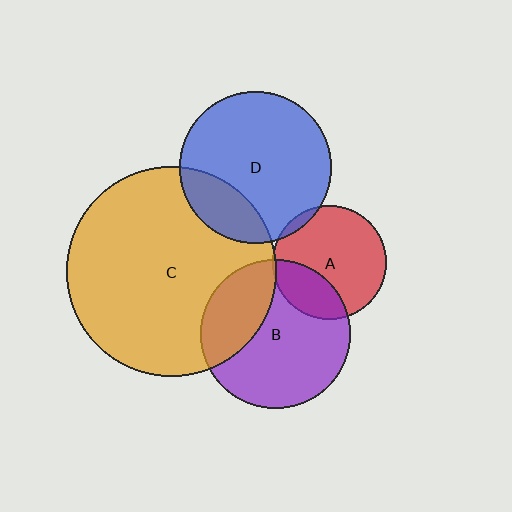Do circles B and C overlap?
Yes.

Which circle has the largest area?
Circle C (orange).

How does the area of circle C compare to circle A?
Approximately 3.4 times.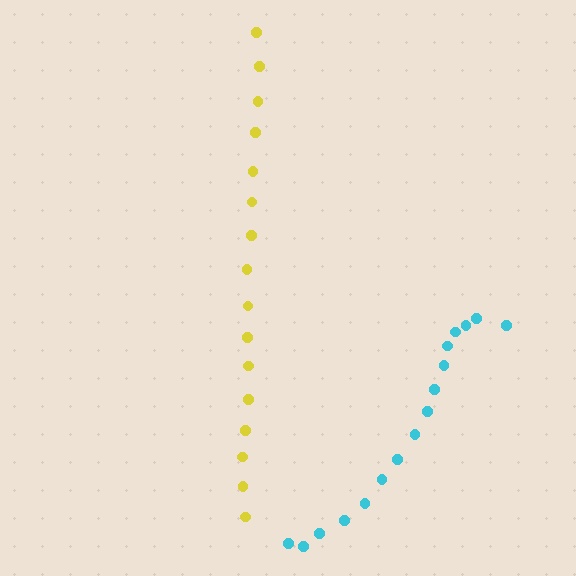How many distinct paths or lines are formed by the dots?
There are 2 distinct paths.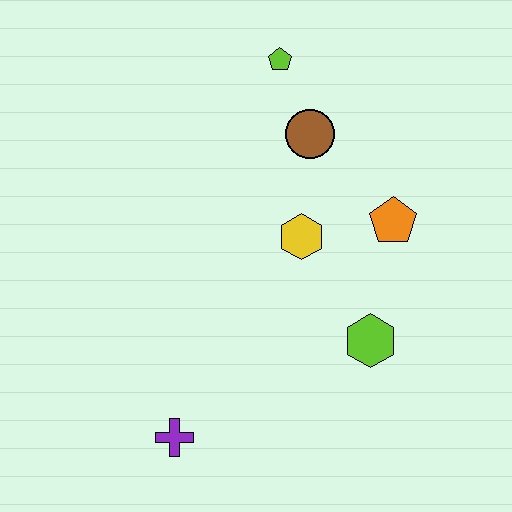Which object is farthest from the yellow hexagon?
The purple cross is farthest from the yellow hexagon.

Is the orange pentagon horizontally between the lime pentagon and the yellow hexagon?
No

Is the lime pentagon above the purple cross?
Yes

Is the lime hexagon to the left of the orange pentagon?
Yes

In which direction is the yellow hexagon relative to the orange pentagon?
The yellow hexagon is to the left of the orange pentagon.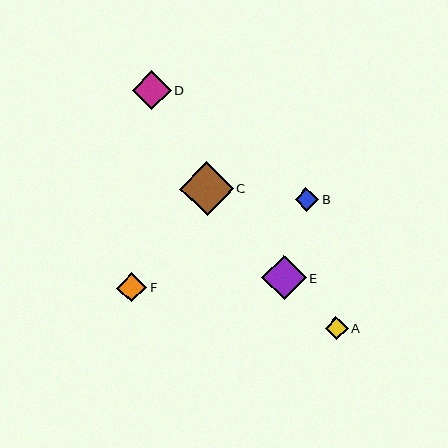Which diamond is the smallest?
Diamond B is the smallest with a size of approximately 23 pixels.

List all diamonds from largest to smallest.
From largest to smallest: C, E, D, F, A, B.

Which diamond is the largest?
Diamond C is the largest with a size of approximately 54 pixels.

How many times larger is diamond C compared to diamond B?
Diamond C is approximately 2.3 times the size of diamond B.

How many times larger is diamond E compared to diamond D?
Diamond E is approximately 1.1 times the size of diamond D.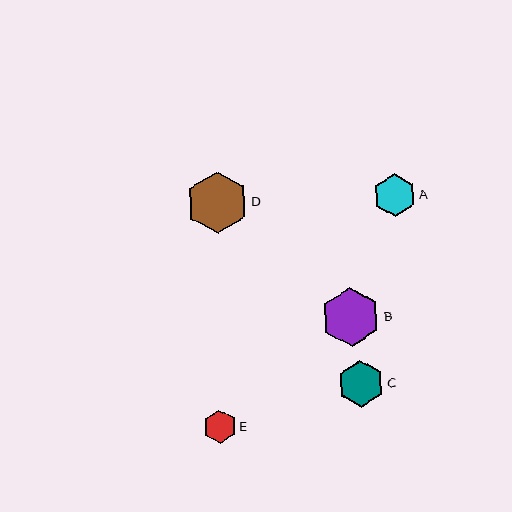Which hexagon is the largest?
Hexagon D is the largest with a size of approximately 61 pixels.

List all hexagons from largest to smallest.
From largest to smallest: D, B, C, A, E.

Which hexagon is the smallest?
Hexagon E is the smallest with a size of approximately 33 pixels.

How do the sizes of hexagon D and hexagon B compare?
Hexagon D and hexagon B are approximately the same size.